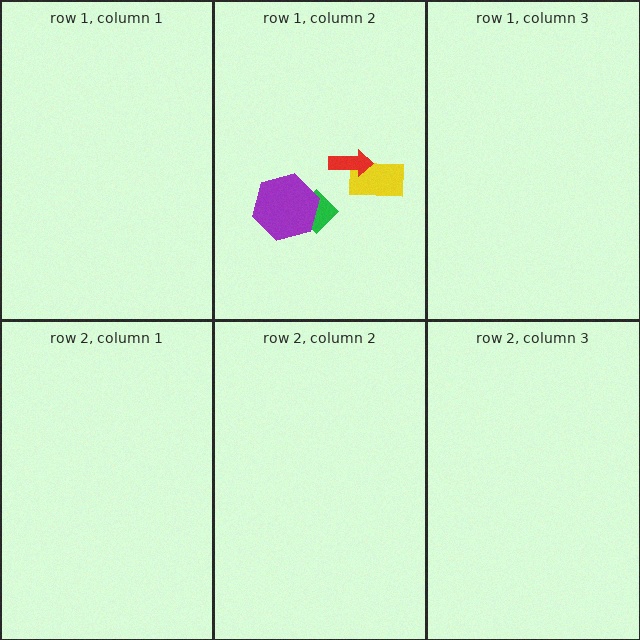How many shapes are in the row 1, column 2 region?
4.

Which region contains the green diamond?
The row 1, column 2 region.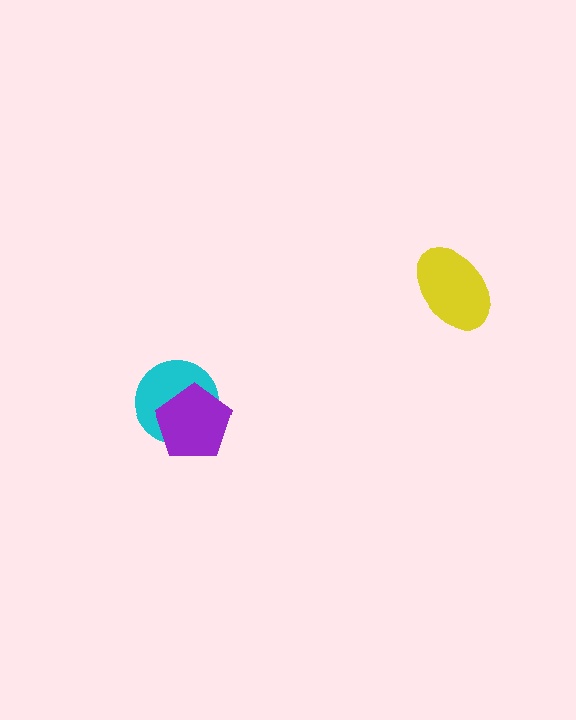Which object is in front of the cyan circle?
The purple pentagon is in front of the cyan circle.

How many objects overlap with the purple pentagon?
1 object overlaps with the purple pentagon.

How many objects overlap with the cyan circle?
1 object overlaps with the cyan circle.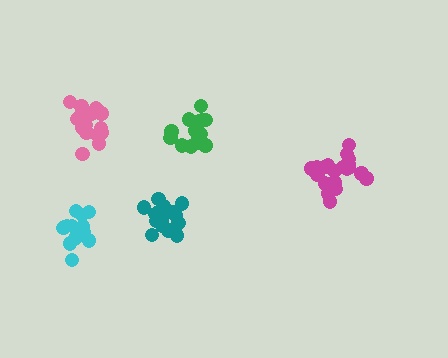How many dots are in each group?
Group 1: 15 dots, Group 2: 15 dots, Group 3: 21 dots, Group 4: 20 dots, Group 5: 18 dots (89 total).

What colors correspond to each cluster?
The clusters are colored: cyan, green, magenta, teal, pink.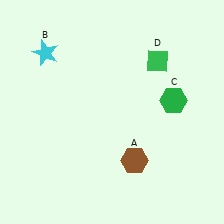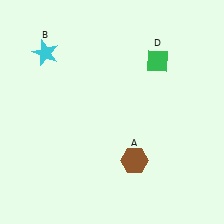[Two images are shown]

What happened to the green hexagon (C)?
The green hexagon (C) was removed in Image 2. It was in the top-right area of Image 1.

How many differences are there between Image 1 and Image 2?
There is 1 difference between the two images.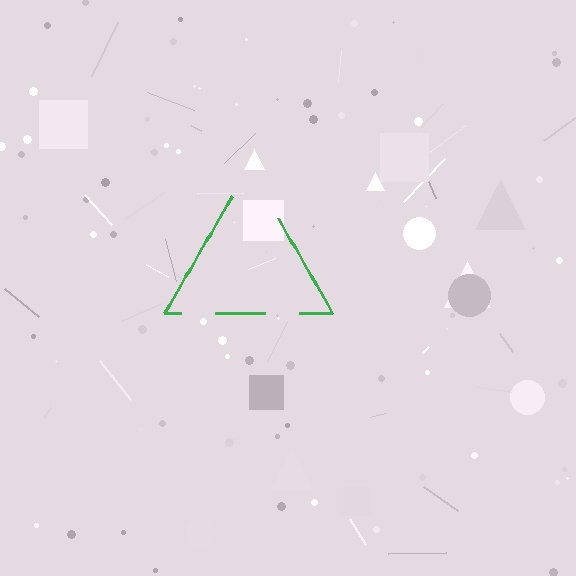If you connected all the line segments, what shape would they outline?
They would outline a triangle.